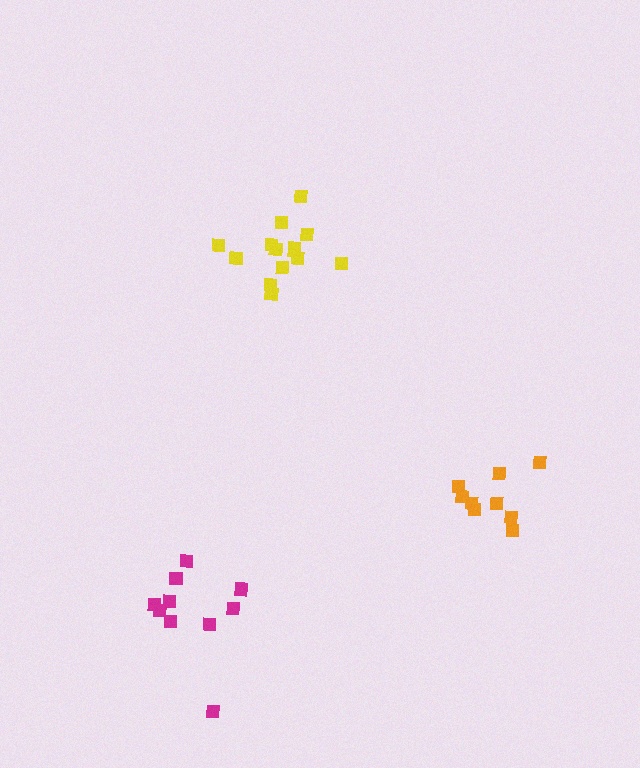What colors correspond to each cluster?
The clusters are colored: yellow, orange, magenta.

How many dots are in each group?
Group 1: 14 dots, Group 2: 9 dots, Group 3: 10 dots (33 total).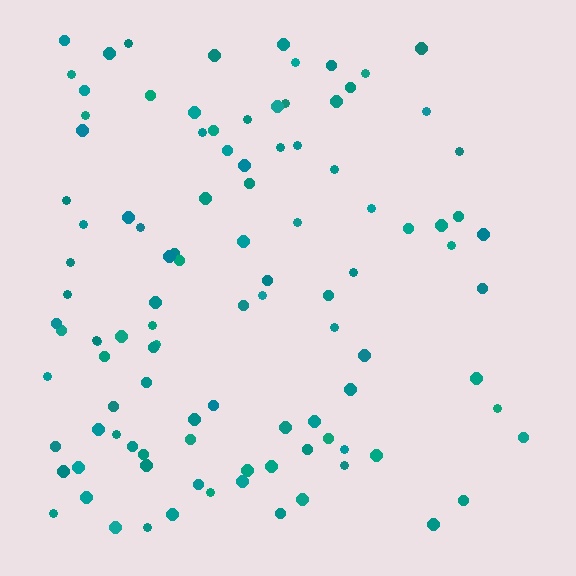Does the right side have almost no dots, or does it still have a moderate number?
Still a moderate number, just noticeably fewer than the left.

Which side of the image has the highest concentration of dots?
The left.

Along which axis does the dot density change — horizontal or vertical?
Horizontal.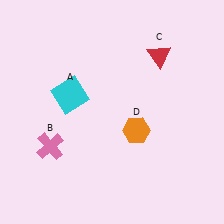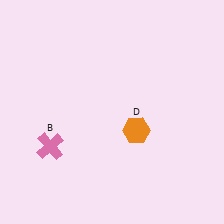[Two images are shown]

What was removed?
The cyan square (A), the red triangle (C) were removed in Image 2.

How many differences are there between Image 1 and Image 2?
There are 2 differences between the two images.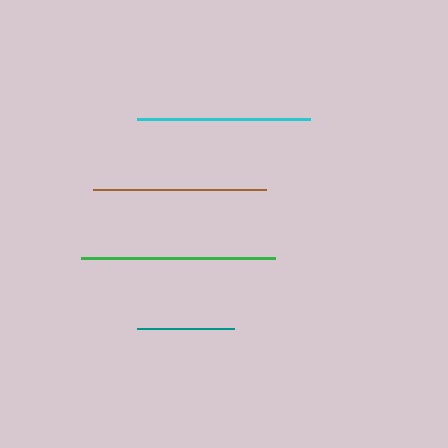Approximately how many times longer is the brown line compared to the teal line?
The brown line is approximately 1.8 times the length of the teal line.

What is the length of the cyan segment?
The cyan segment is approximately 174 pixels long.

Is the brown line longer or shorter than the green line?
The green line is longer than the brown line.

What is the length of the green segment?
The green segment is approximately 194 pixels long.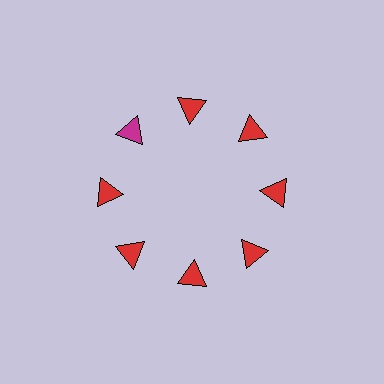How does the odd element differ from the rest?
It has a different color: magenta instead of red.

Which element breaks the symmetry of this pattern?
The magenta triangle at roughly the 10 o'clock position breaks the symmetry. All other shapes are red triangles.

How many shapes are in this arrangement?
There are 8 shapes arranged in a ring pattern.